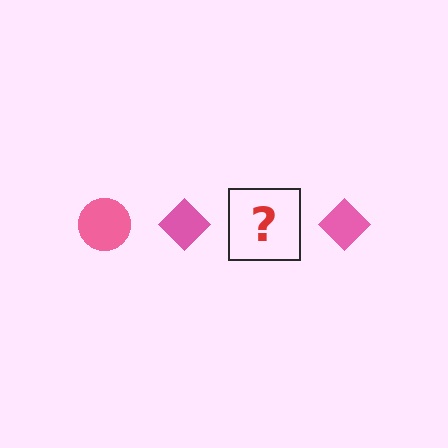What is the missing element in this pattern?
The missing element is a pink circle.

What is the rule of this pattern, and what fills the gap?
The rule is that the pattern cycles through circle, diamond shapes in pink. The gap should be filled with a pink circle.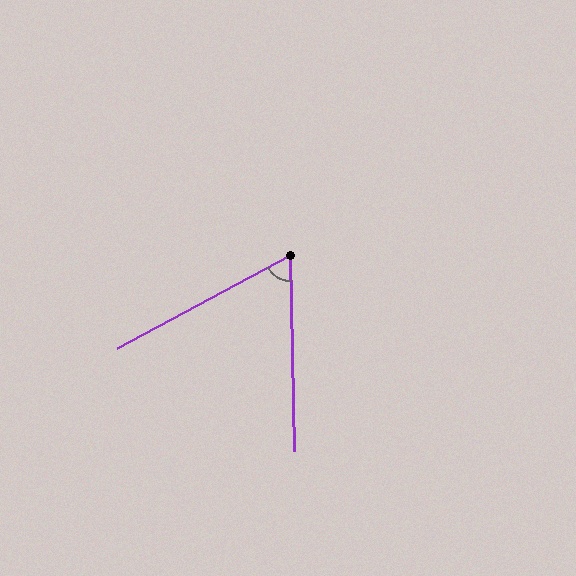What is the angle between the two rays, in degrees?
Approximately 63 degrees.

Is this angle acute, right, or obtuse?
It is acute.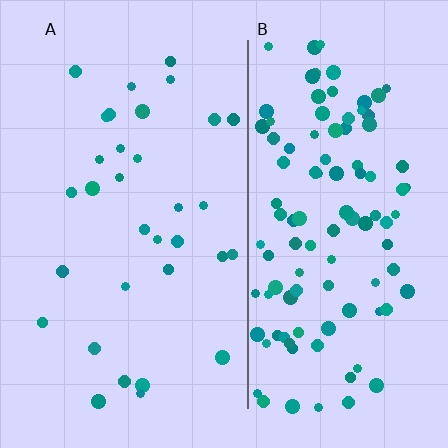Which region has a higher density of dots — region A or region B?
B (the right).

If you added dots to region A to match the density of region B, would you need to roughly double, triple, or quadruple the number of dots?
Approximately triple.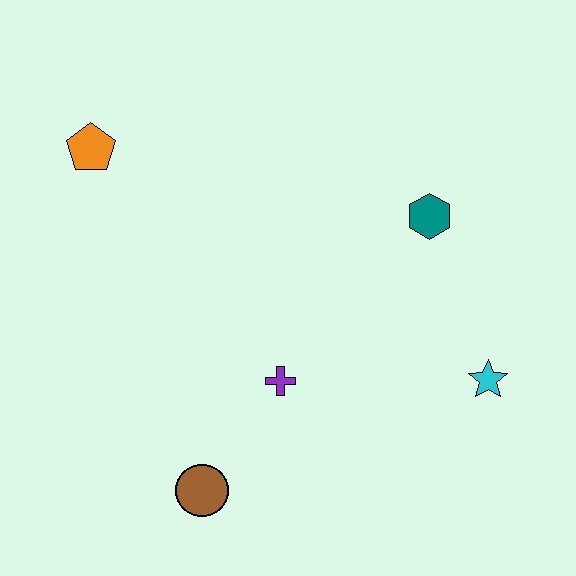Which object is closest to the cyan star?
The teal hexagon is closest to the cyan star.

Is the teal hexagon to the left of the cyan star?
Yes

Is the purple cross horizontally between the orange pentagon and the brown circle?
No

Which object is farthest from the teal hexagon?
The brown circle is farthest from the teal hexagon.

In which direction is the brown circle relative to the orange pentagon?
The brown circle is below the orange pentagon.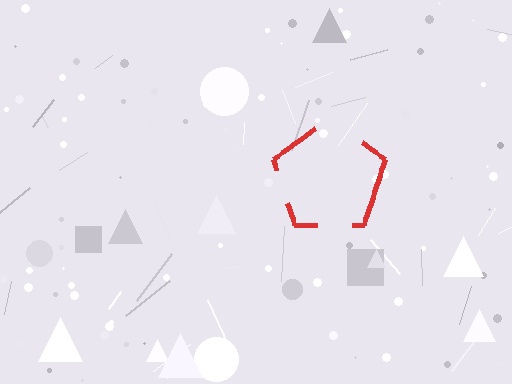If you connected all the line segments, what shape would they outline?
They would outline a pentagon.